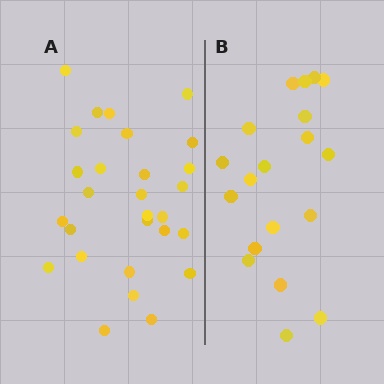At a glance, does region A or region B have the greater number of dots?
Region A (the left region) has more dots.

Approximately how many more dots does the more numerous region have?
Region A has roughly 8 or so more dots than region B.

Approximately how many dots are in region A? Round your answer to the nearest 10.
About 30 dots. (The exact count is 28, which rounds to 30.)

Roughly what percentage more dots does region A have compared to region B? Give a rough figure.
About 45% more.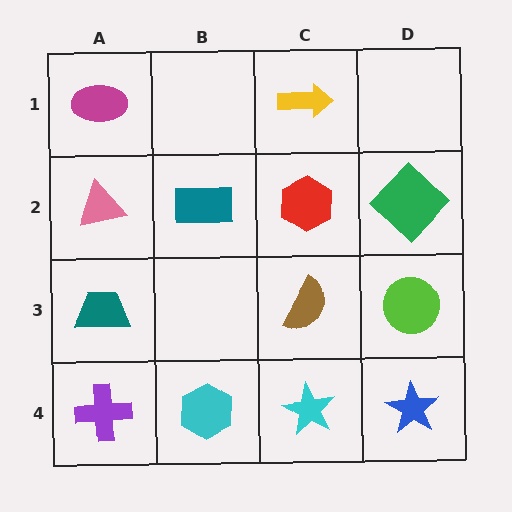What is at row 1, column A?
A magenta ellipse.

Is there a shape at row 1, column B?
No, that cell is empty.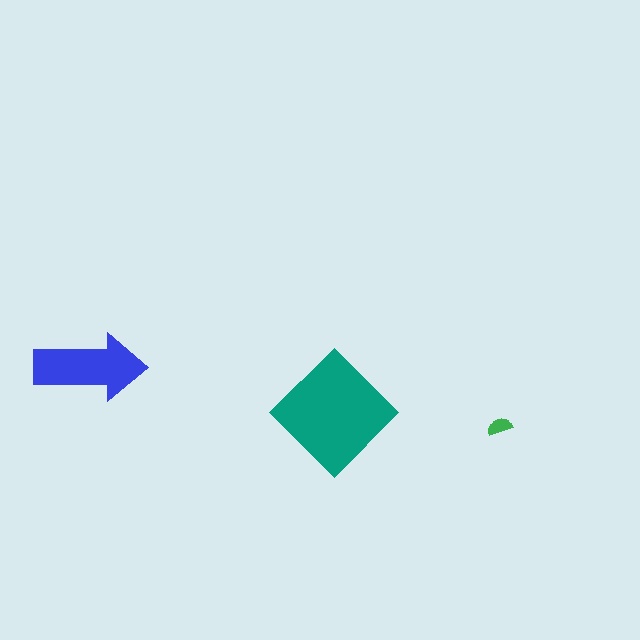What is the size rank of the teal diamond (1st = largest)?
1st.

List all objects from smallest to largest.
The green semicircle, the blue arrow, the teal diamond.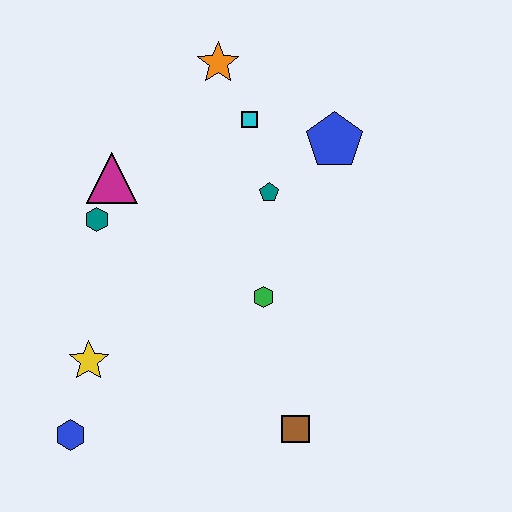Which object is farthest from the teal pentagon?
The blue hexagon is farthest from the teal pentagon.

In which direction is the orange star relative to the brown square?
The orange star is above the brown square.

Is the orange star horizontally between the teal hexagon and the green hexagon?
Yes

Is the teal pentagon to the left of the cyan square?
No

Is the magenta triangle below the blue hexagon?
No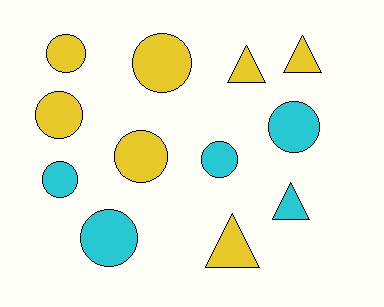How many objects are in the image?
There are 12 objects.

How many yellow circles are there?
There are 4 yellow circles.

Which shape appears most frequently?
Circle, with 8 objects.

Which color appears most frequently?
Yellow, with 7 objects.